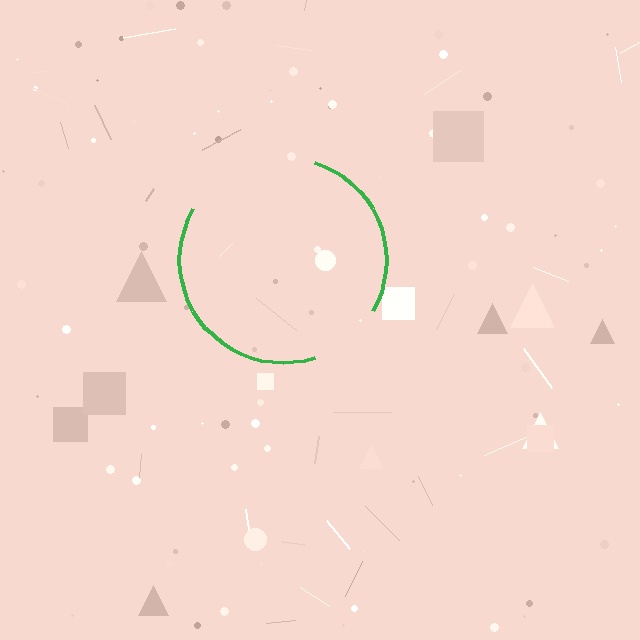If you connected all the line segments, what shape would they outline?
They would outline a circle.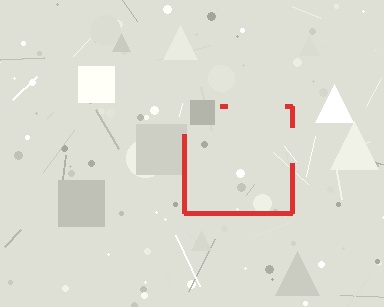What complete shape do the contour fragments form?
The contour fragments form a square.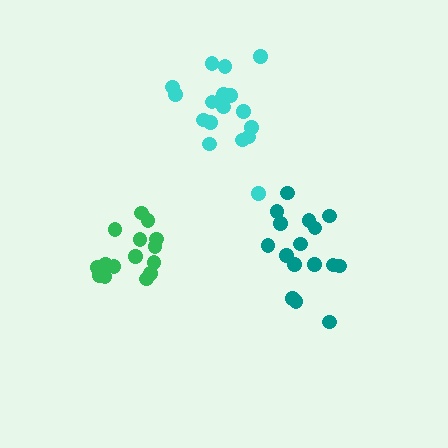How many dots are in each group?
Group 1: 15 dots, Group 2: 16 dots, Group 3: 18 dots (49 total).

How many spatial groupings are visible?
There are 3 spatial groupings.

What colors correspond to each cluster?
The clusters are colored: green, teal, cyan.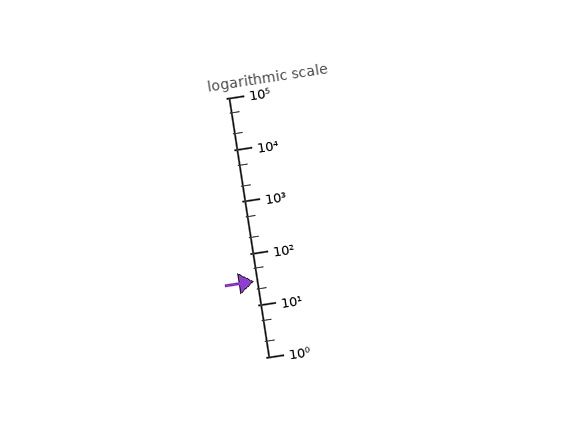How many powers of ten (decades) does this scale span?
The scale spans 5 decades, from 1 to 100000.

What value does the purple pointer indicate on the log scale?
The pointer indicates approximately 29.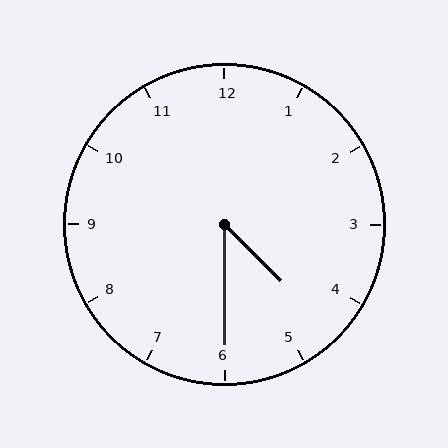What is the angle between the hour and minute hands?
Approximately 45 degrees.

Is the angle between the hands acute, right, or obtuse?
It is acute.